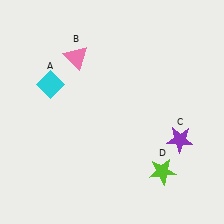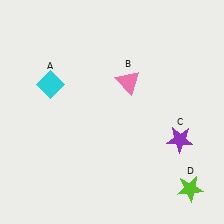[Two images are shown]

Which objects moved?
The objects that moved are: the pink triangle (B), the lime star (D).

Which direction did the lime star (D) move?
The lime star (D) moved right.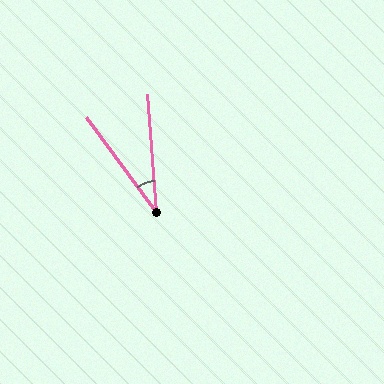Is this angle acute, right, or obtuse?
It is acute.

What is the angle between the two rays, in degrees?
Approximately 32 degrees.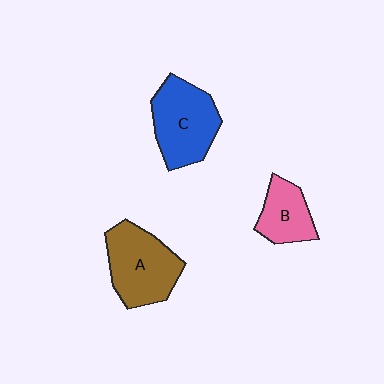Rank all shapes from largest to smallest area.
From largest to smallest: A (brown), C (blue), B (pink).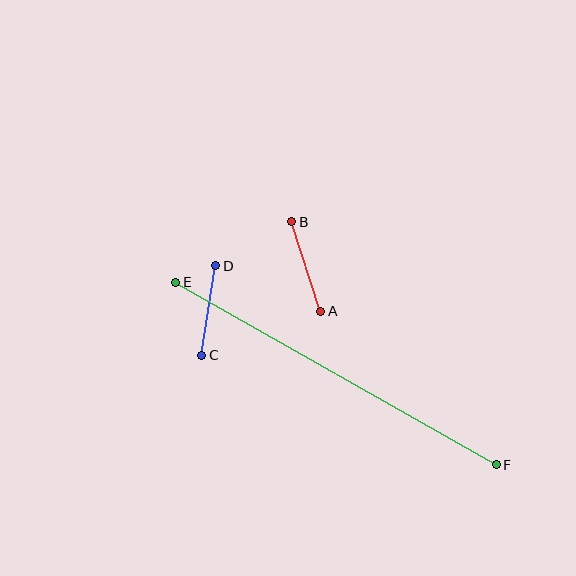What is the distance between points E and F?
The distance is approximately 369 pixels.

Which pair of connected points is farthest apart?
Points E and F are farthest apart.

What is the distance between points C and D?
The distance is approximately 91 pixels.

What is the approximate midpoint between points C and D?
The midpoint is at approximately (209, 311) pixels.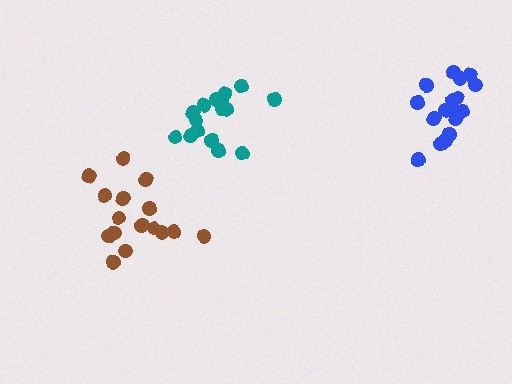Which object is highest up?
The blue cluster is topmost.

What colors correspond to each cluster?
The clusters are colored: blue, brown, teal.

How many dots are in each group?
Group 1: 18 dots, Group 2: 16 dots, Group 3: 16 dots (50 total).